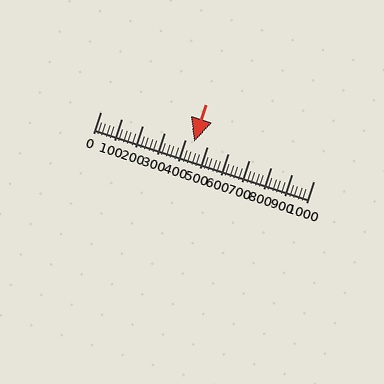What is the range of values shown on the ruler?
The ruler shows values from 0 to 1000.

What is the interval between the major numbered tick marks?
The major tick marks are spaced 100 units apart.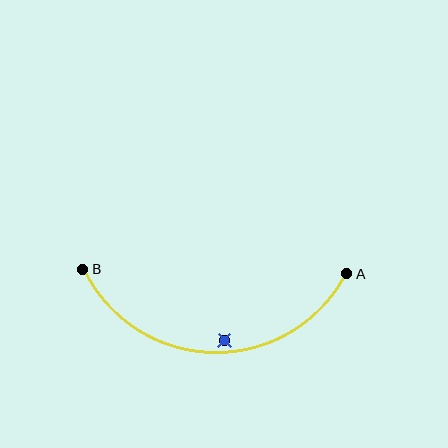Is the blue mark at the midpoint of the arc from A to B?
No — the blue mark does not lie on the arc at all. It sits slightly inside the curve.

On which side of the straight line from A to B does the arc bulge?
The arc bulges below the straight line connecting A and B.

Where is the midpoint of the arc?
The arc midpoint is the point on the curve farthest from the straight line joining A and B. It sits below that line.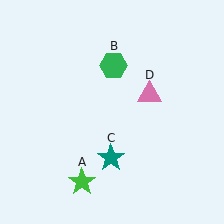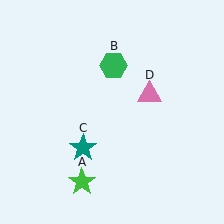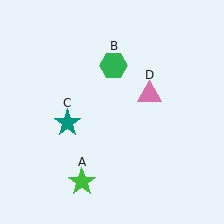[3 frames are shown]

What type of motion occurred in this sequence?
The teal star (object C) rotated clockwise around the center of the scene.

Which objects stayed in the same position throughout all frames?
Green star (object A) and green hexagon (object B) and pink triangle (object D) remained stationary.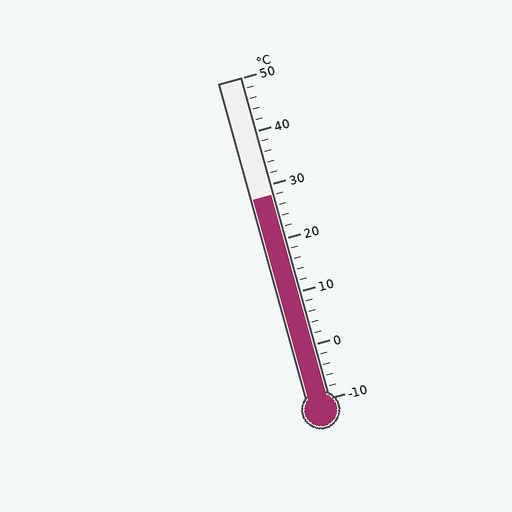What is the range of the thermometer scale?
The thermometer scale ranges from -10°C to 50°C.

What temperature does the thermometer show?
The thermometer shows approximately 28°C.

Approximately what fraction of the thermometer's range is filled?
The thermometer is filled to approximately 65% of its range.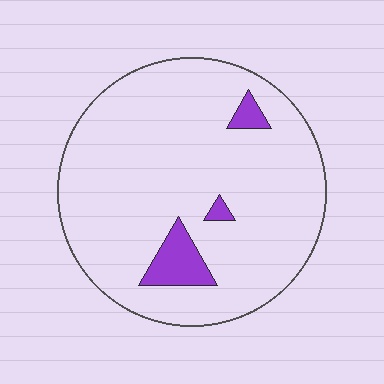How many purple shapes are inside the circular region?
3.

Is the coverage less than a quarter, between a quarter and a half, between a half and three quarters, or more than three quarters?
Less than a quarter.